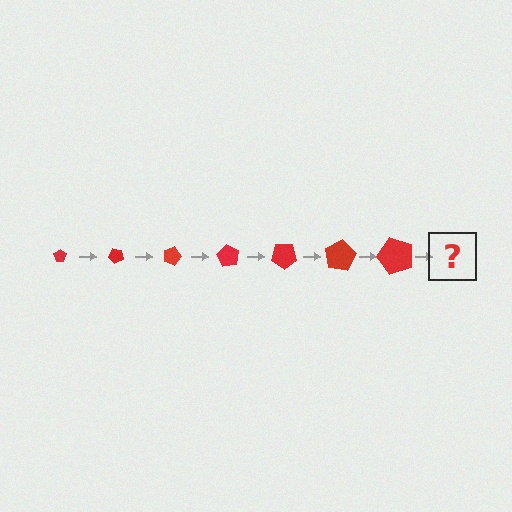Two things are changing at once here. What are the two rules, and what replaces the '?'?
The two rules are that the pentagon grows larger each step and it rotates 45 degrees each step. The '?' should be a pentagon, larger than the previous one and rotated 315 degrees from the start.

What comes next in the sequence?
The next element should be a pentagon, larger than the previous one and rotated 315 degrees from the start.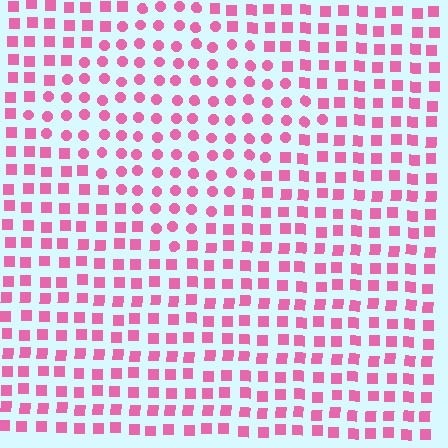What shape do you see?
I see a diamond.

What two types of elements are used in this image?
The image uses circles inside the diamond region and squares outside it.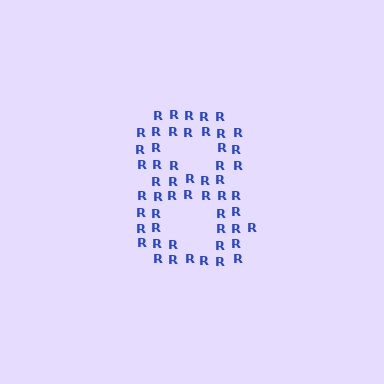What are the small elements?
The small elements are letter R's.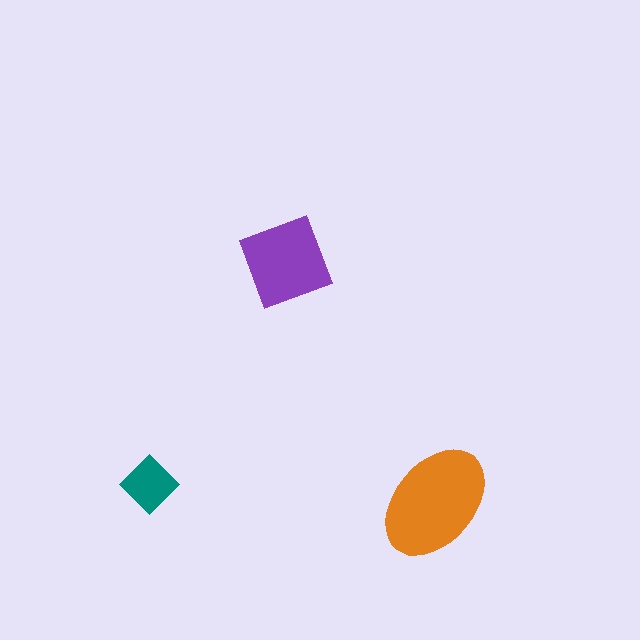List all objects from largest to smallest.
The orange ellipse, the purple square, the teal diamond.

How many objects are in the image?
There are 3 objects in the image.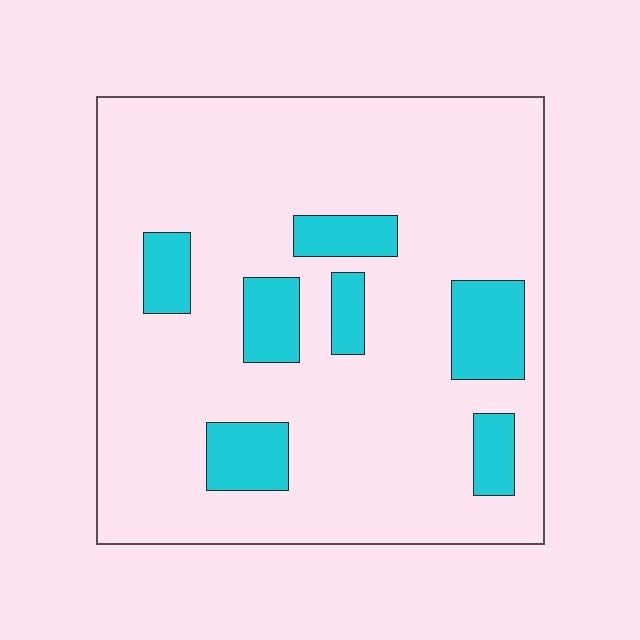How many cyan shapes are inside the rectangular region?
7.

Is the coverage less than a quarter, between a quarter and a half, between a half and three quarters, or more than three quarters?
Less than a quarter.